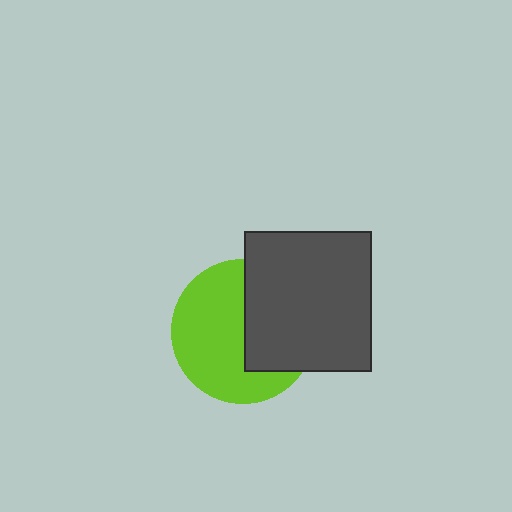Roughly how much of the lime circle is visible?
About half of it is visible (roughly 59%).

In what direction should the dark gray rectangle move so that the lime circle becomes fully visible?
The dark gray rectangle should move right. That is the shortest direction to clear the overlap and leave the lime circle fully visible.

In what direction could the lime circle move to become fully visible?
The lime circle could move left. That would shift it out from behind the dark gray rectangle entirely.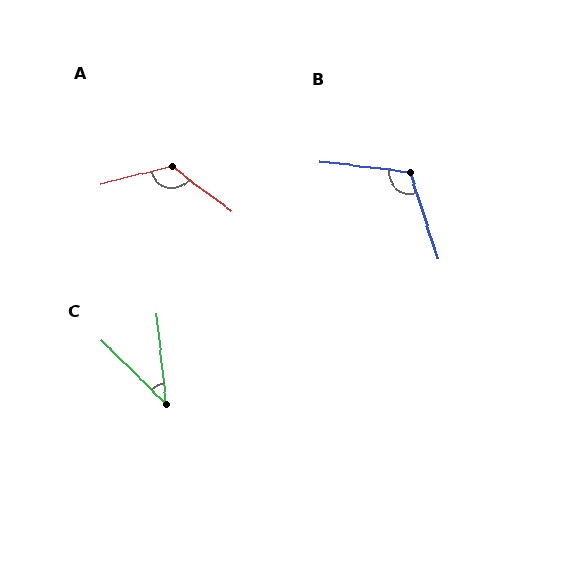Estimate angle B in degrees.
Approximately 115 degrees.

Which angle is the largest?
A, at approximately 129 degrees.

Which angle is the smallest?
C, at approximately 39 degrees.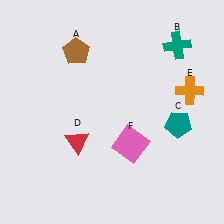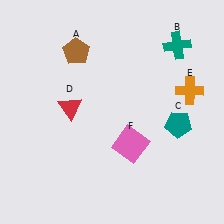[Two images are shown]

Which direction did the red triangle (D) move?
The red triangle (D) moved up.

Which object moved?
The red triangle (D) moved up.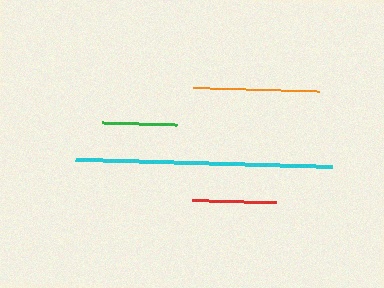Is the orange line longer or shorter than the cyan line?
The cyan line is longer than the orange line.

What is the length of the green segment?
The green segment is approximately 75 pixels long.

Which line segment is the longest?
The cyan line is the longest at approximately 257 pixels.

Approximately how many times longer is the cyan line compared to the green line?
The cyan line is approximately 3.4 times the length of the green line.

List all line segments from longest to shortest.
From longest to shortest: cyan, orange, red, green.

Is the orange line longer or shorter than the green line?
The orange line is longer than the green line.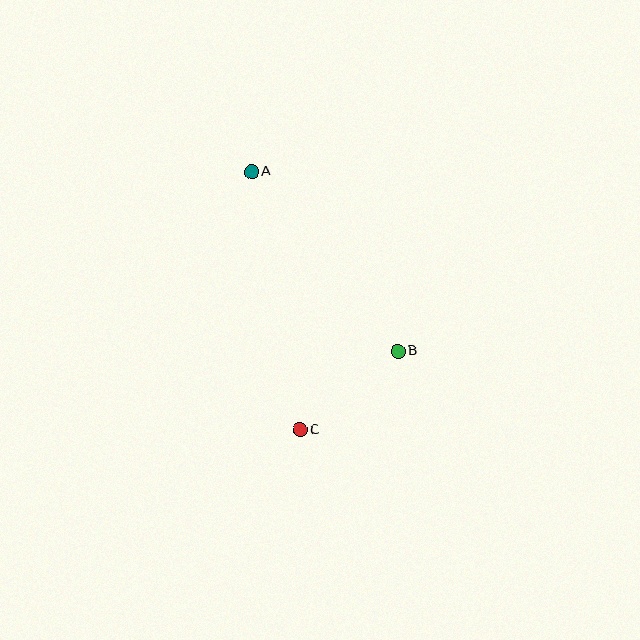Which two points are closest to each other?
Points B and C are closest to each other.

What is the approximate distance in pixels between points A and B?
The distance between A and B is approximately 231 pixels.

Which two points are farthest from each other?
Points A and C are farthest from each other.